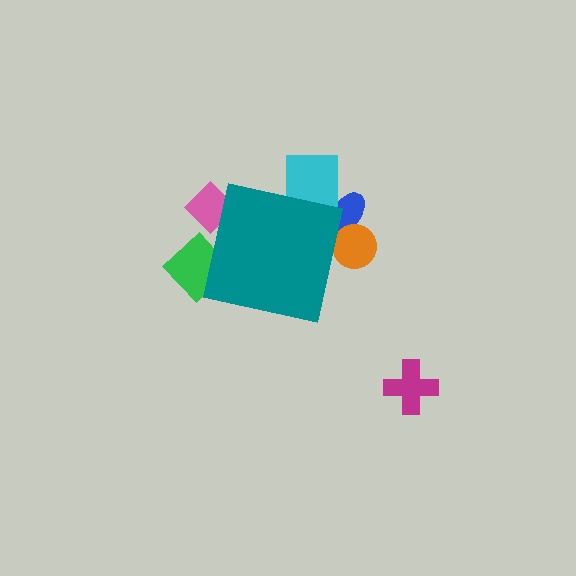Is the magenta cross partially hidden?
No, the magenta cross is fully visible.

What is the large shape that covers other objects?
A teal square.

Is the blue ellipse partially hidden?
Yes, the blue ellipse is partially hidden behind the teal square.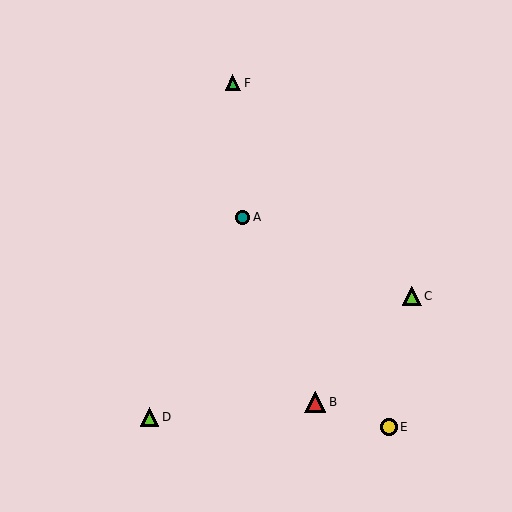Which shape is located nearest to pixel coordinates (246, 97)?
The green triangle (labeled F) at (233, 83) is nearest to that location.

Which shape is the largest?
The red triangle (labeled B) is the largest.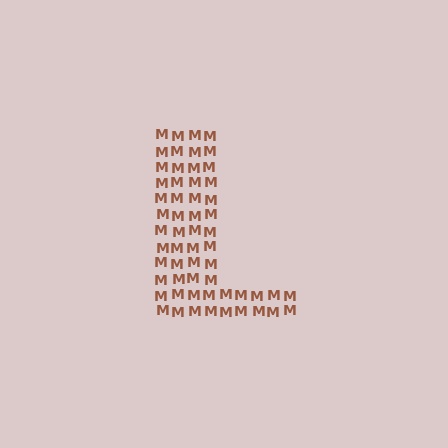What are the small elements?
The small elements are letter M's.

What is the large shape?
The large shape is the letter L.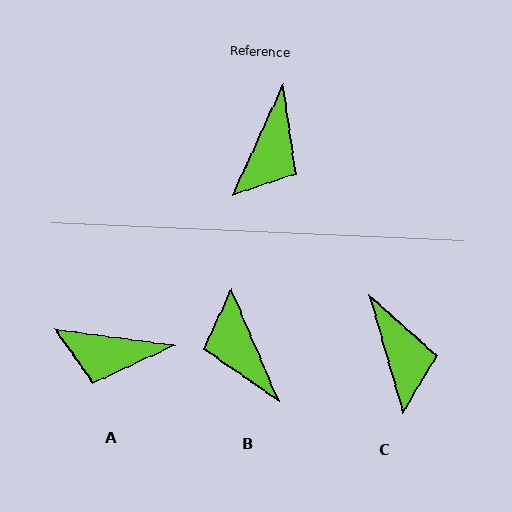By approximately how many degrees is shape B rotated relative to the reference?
Approximately 132 degrees clockwise.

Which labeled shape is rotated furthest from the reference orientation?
B, about 132 degrees away.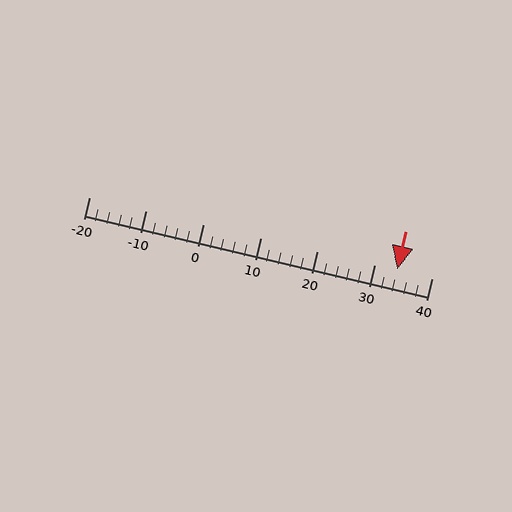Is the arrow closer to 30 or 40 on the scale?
The arrow is closer to 30.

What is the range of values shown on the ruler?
The ruler shows values from -20 to 40.